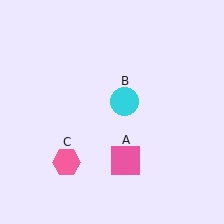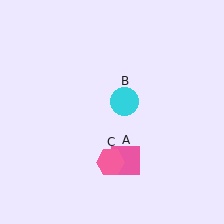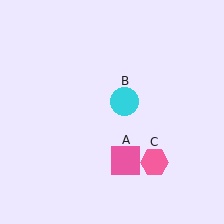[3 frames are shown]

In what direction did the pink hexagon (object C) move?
The pink hexagon (object C) moved right.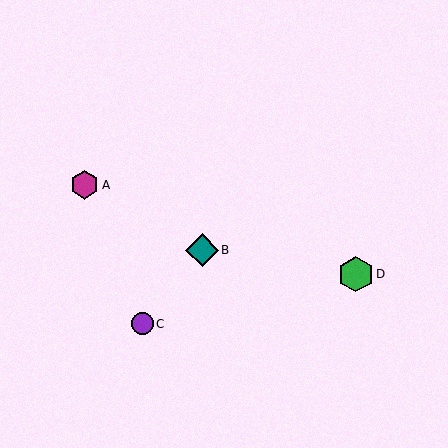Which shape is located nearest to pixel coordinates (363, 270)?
The green hexagon (labeled D) at (356, 274) is nearest to that location.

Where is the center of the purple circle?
The center of the purple circle is at (142, 324).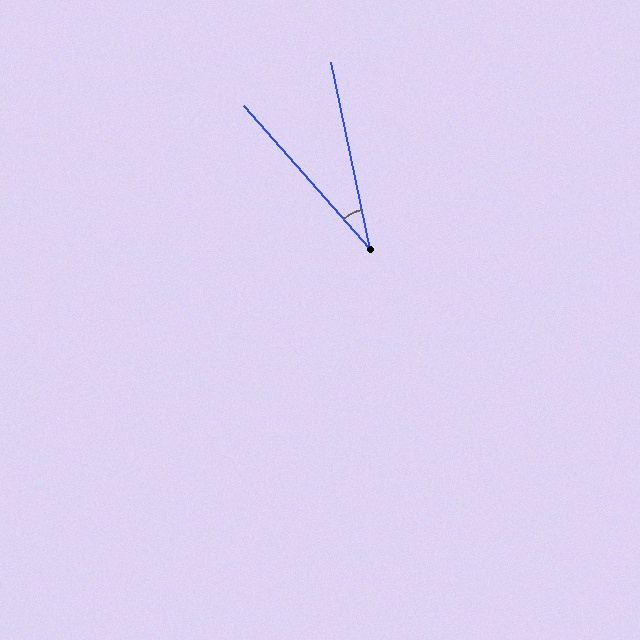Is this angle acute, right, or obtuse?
It is acute.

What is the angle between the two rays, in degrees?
Approximately 30 degrees.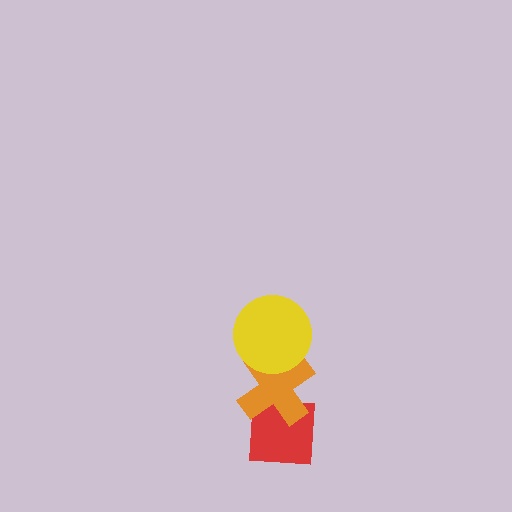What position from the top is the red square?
The red square is 3rd from the top.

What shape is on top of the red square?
The orange cross is on top of the red square.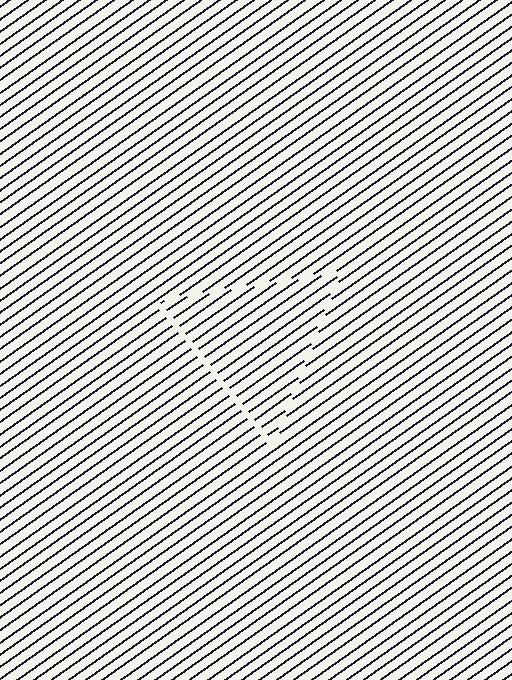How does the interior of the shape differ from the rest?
The interior of the shape contains the same grating, shifted by half a period — the contour is defined by the phase discontinuity where line-ends from the inner and outer gratings abut.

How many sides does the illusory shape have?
3 sides — the line-ends trace a triangle.